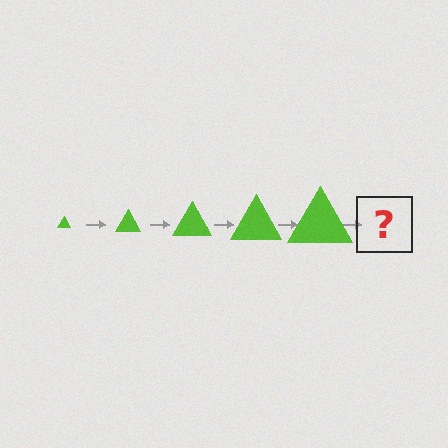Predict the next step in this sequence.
The next step is a lime triangle, larger than the previous one.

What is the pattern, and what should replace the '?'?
The pattern is that the triangle gets progressively larger each step. The '?' should be a lime triangle, larger than the previous one.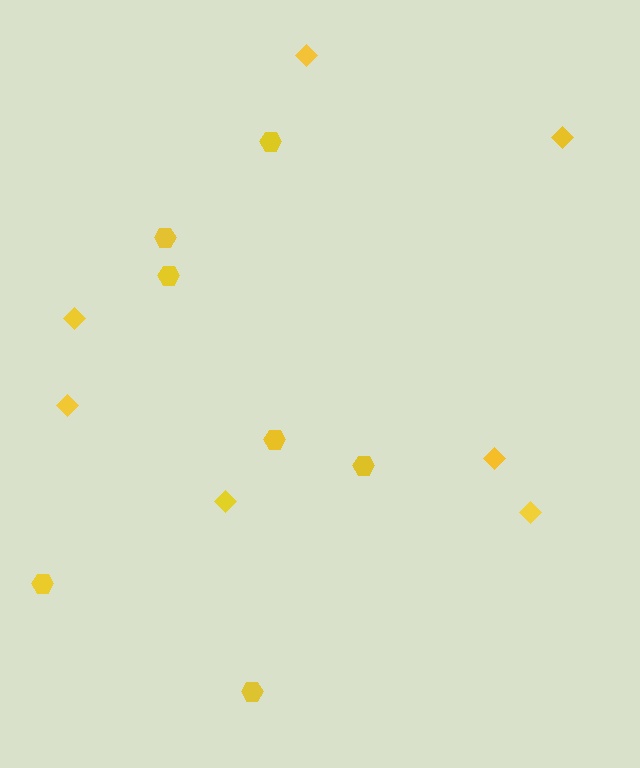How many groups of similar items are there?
There are 2 groups: one group of hexagons (7) and one group of diamonds (7).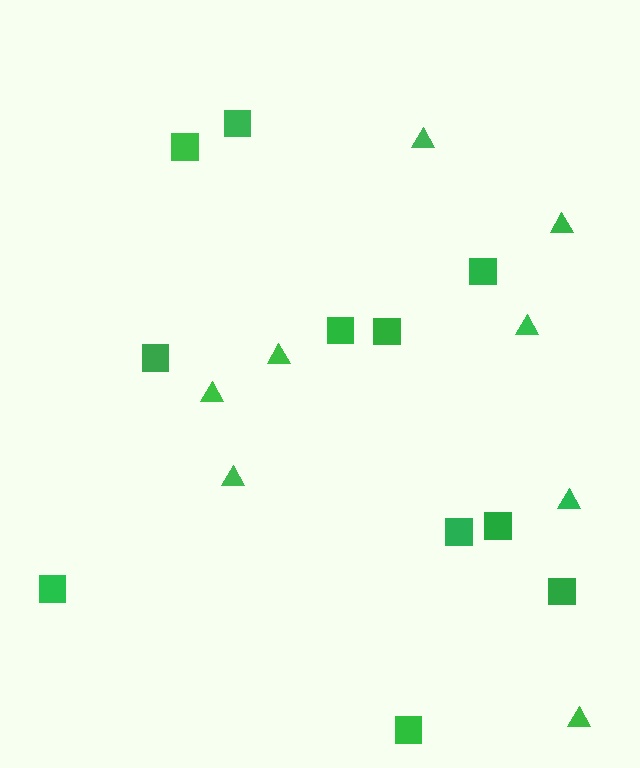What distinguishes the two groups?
There are 2 groups: one group of squares (11) and one group of triangles (8).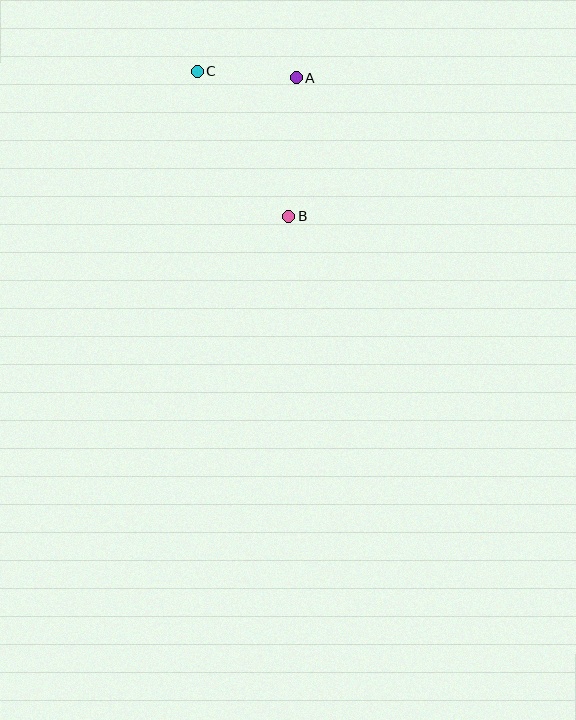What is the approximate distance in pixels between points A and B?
The distance between A and B is approximately 139 pixels.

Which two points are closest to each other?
Points A and C are closest to each other.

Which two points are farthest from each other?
Points B and C are farthest from each other.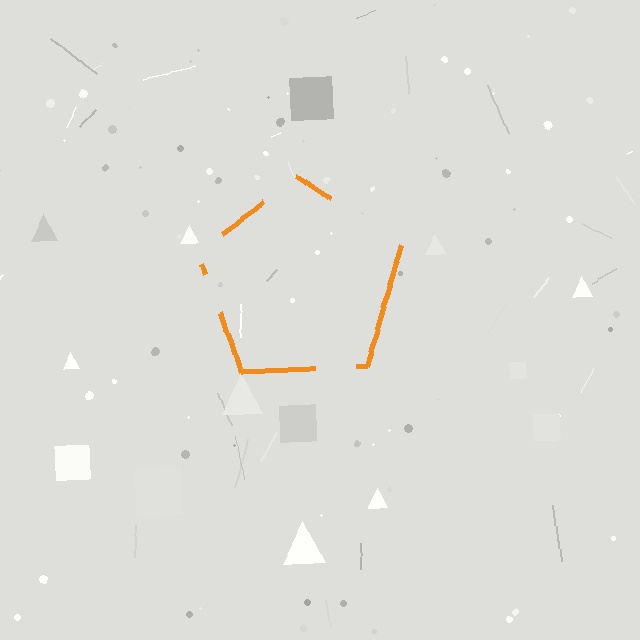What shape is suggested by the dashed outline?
The dashed outline suggests a pentagon.